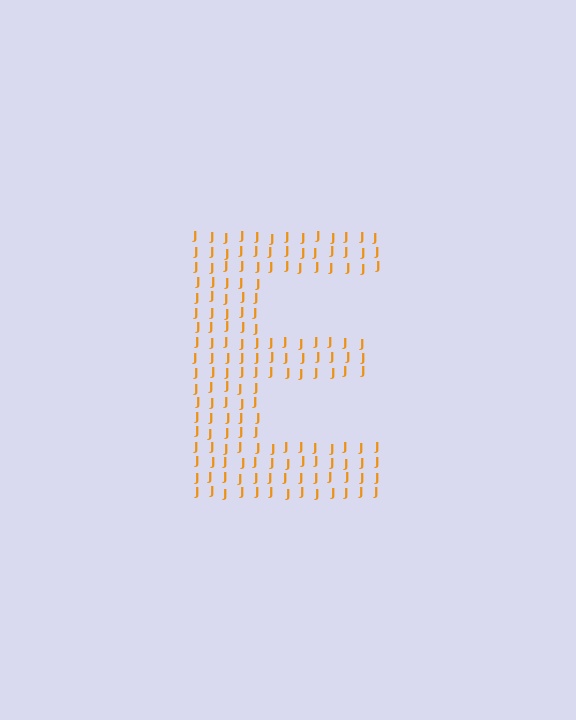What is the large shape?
The large shape is the letter E.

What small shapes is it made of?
It is made of small letter J's.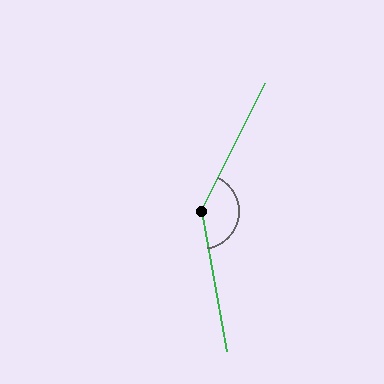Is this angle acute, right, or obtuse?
It is obtuse.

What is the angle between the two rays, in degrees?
Approximately 143 degrees.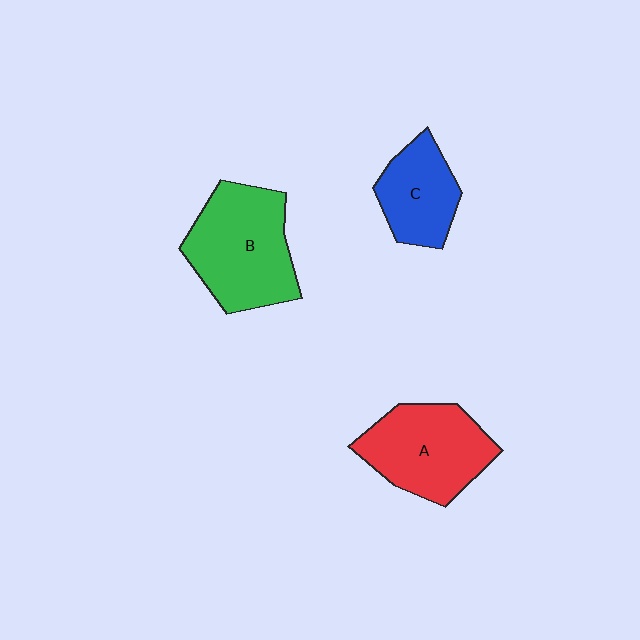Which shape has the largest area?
Shape B (green).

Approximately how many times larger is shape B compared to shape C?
Approximately 1.6 times.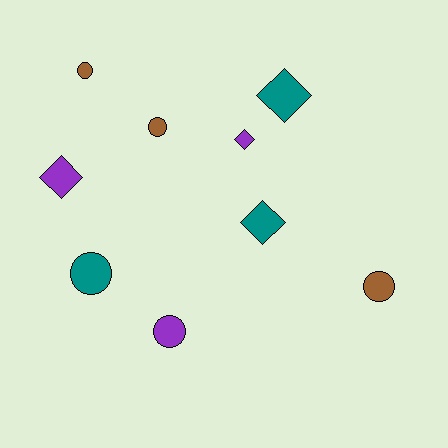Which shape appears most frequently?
Circle, with 5 objects.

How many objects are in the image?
There are 9 objects.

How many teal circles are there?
There is 1 teal circle.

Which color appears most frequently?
Purple, with 3 objects.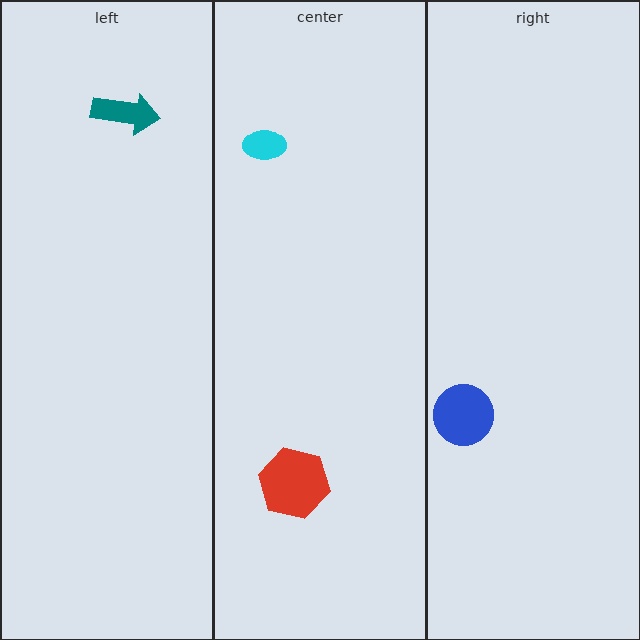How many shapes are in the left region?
1.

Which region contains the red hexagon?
The center region.